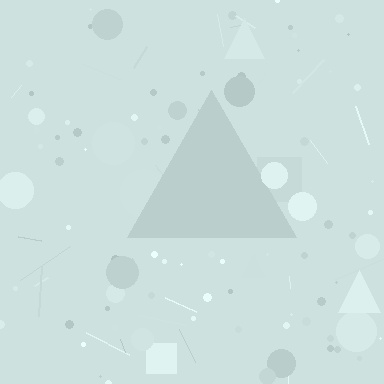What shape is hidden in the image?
A triangle is hidden in the image.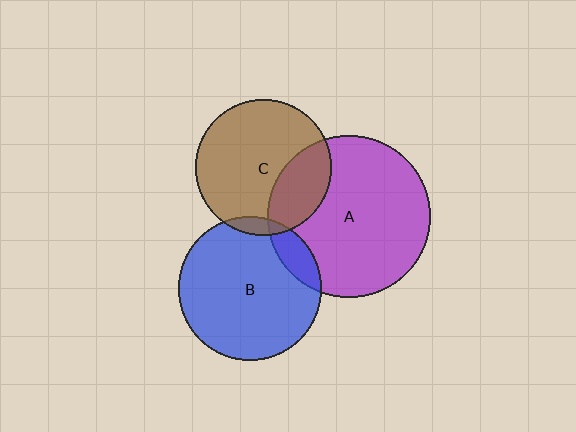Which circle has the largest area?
Circle A (purple).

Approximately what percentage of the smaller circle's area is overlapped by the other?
Approximately 10%.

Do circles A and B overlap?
Yes.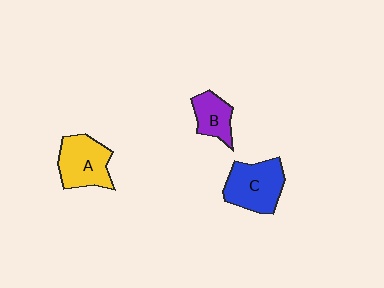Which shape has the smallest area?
Shape B (purple).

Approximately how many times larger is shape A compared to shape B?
Approximately 1.5 times.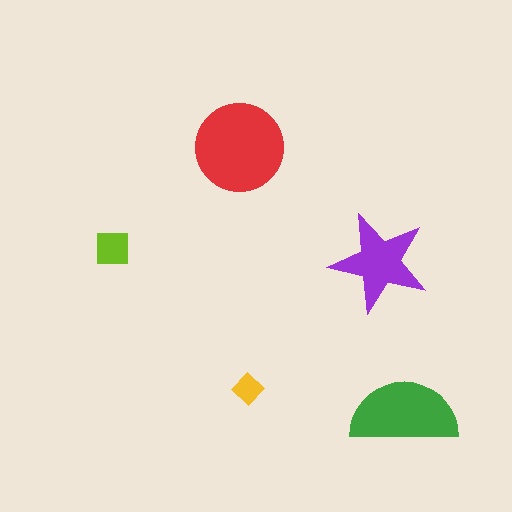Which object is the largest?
The red circle.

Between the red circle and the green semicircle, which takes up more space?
The red circle.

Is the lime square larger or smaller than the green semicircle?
Smaller.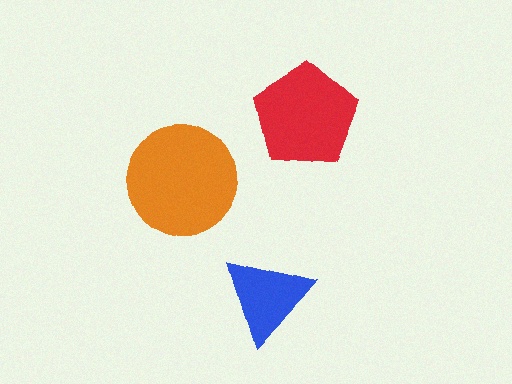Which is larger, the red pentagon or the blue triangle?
The red pentagon.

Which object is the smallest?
The blue triangle.